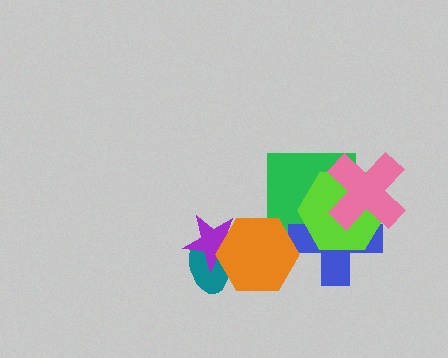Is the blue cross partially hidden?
Yes, it is partially covered by another shape.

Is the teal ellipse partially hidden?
Yes, it is partially covered by another shape.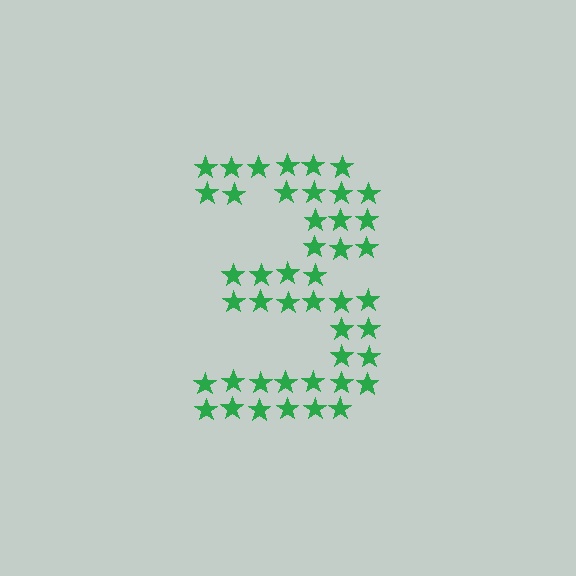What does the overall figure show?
The overall figure shows the digit 3.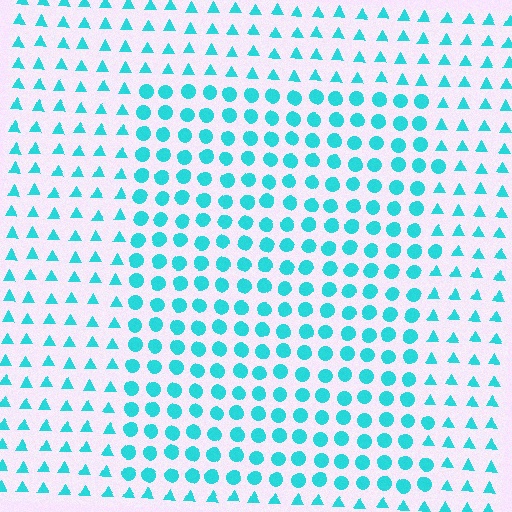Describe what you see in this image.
The image is filled with small cyan elements arranged in a uniform grid. A rectangle-shaped region contains circles, while the surrounding area contains triangles. The boundary is defined purely by the change in element shape.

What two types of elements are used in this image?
The image uses circles inside the rectangle region and triangles outside it.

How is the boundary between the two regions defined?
The boundary is defined by a change in element shape: circles inside vs. triangles outside. All elements share the same color and spacing.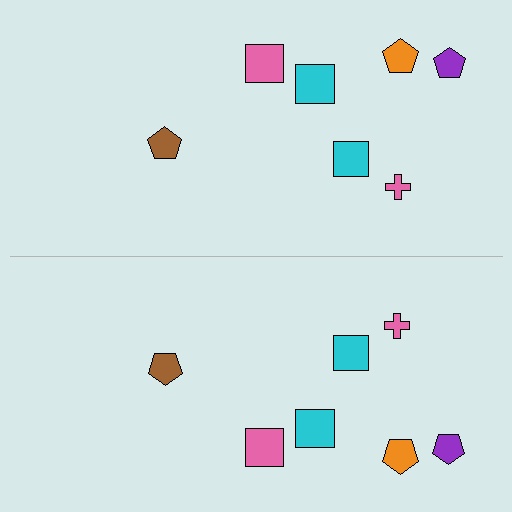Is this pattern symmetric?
Yes, this pattern has bilateral (reflection) symmetry.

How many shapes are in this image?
There are 14 shapes in this image.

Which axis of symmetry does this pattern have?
The pattern has a horizontal axis of symmetry running through the center of the image.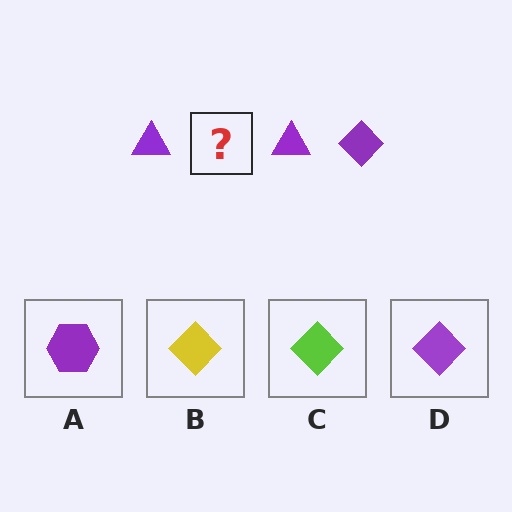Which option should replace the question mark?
Option D.